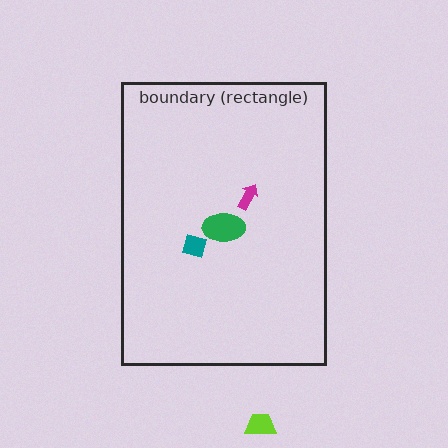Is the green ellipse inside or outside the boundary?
Inside.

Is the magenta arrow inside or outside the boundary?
Inside.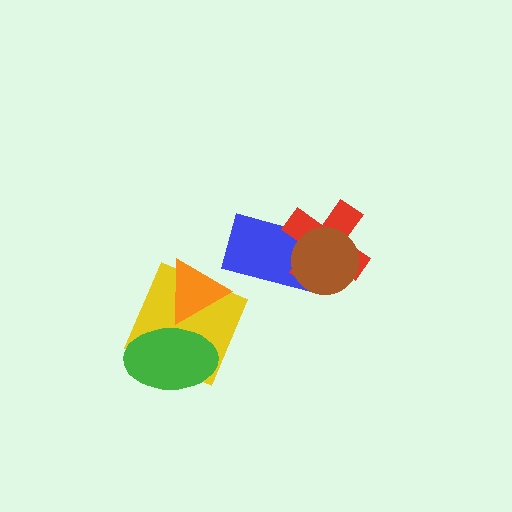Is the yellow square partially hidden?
Yes, it is partially covered by another shape.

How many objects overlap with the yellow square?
2 objects overlap with the yellow square.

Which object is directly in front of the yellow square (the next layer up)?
The orange triangle is directly in front of the yellow square.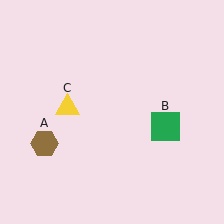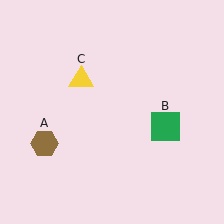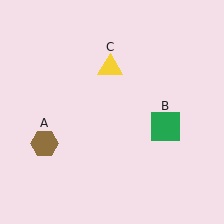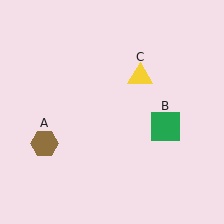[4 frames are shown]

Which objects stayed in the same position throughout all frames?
Brown hexagon (object A) and green square (object B) remained stationary.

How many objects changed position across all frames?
1 object changed position: yellow triangle (object C).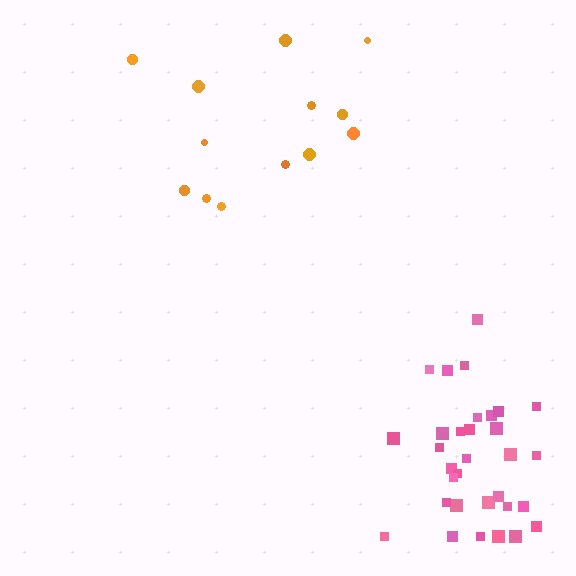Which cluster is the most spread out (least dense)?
Orange.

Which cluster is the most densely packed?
Pink.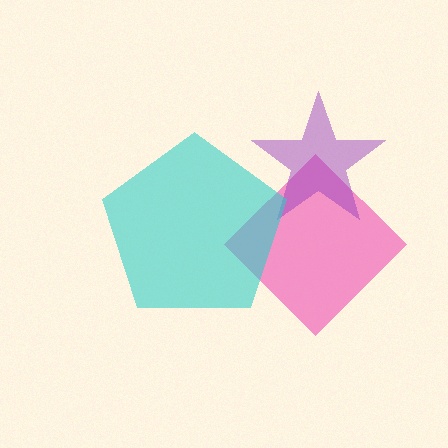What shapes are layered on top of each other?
The layered shapes are: a pink diamond, a purple star, a cyan pentagon.